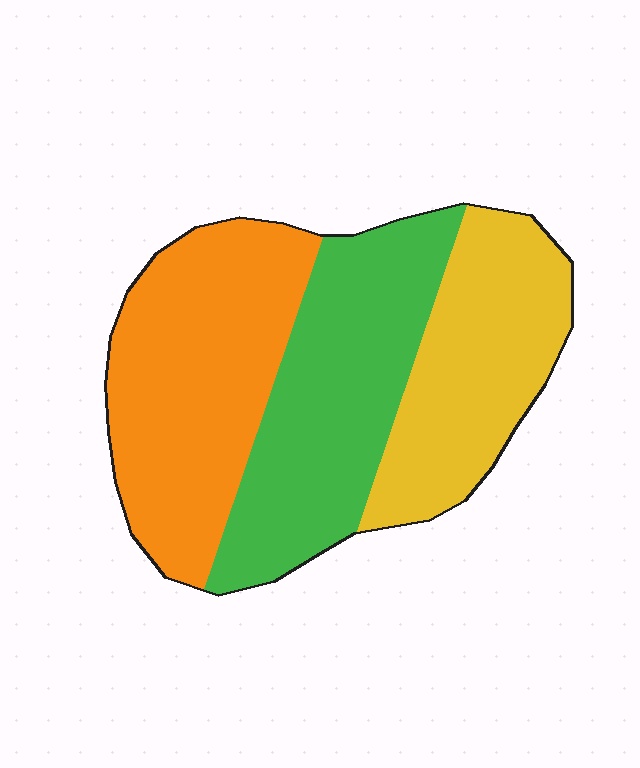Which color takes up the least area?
Yellow, at roughly 30%.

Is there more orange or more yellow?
Orange.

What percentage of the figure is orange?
Orange covers roughly 35% of the figure.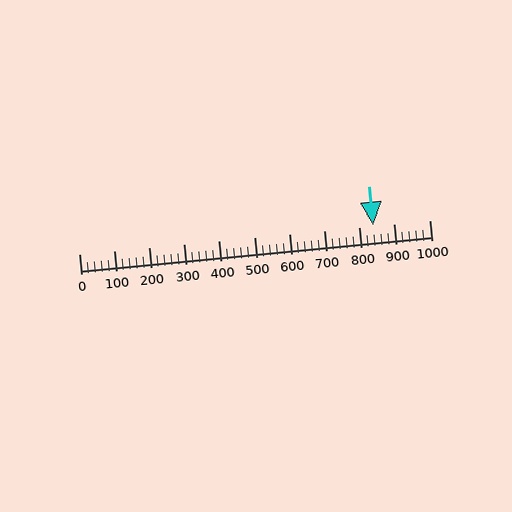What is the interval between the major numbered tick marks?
The major tick marks are spaced 100 units apart.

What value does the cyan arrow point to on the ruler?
The cyan arrow points to approximately 840.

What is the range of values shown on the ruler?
The ruler shows values from 0 to 1000.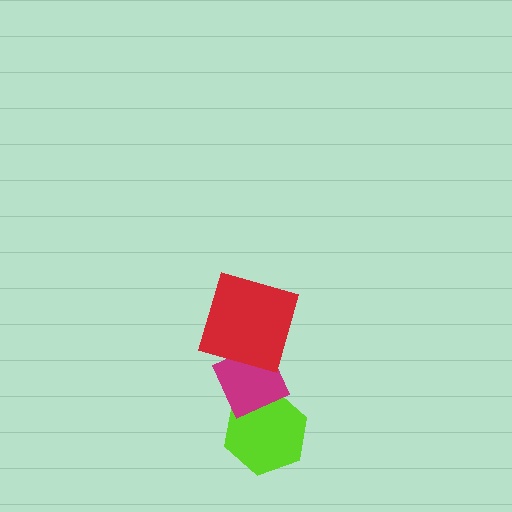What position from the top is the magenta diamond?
The magenta diamond is 2nd from the top.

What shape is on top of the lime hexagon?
The magenta diamond is on top of the lime hexagon.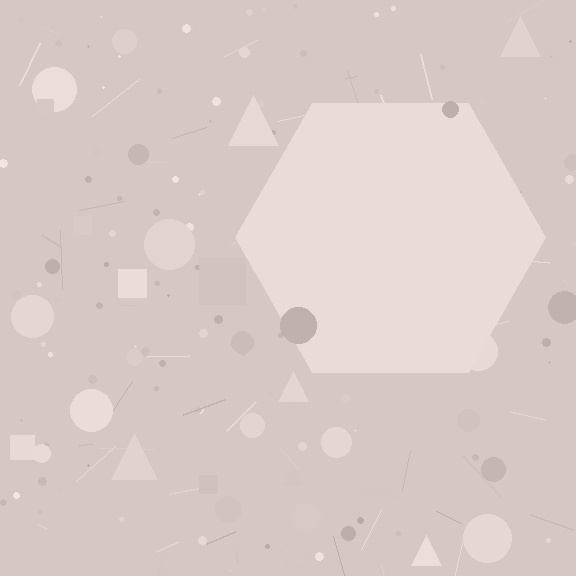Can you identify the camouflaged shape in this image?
The camouflaged shape is a hexagon.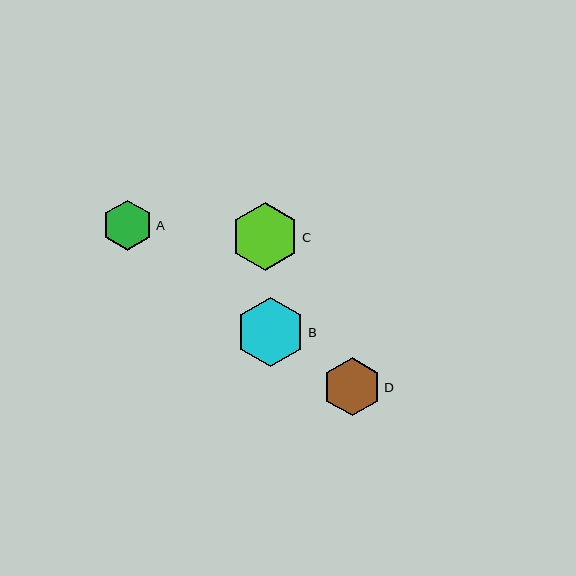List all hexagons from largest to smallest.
From largest to smallest: B, C, D, A.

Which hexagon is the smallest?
Hexagon A is the smallest with a size of approximately 50 pixels.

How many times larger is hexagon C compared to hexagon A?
Hexagon C is approximately 1.4 times the size of hexagon A.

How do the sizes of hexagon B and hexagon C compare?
Hexagon B and hexagon C are approximately the same size.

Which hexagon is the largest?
Hexagon B is the largest with a size of approximately 69 pixels.